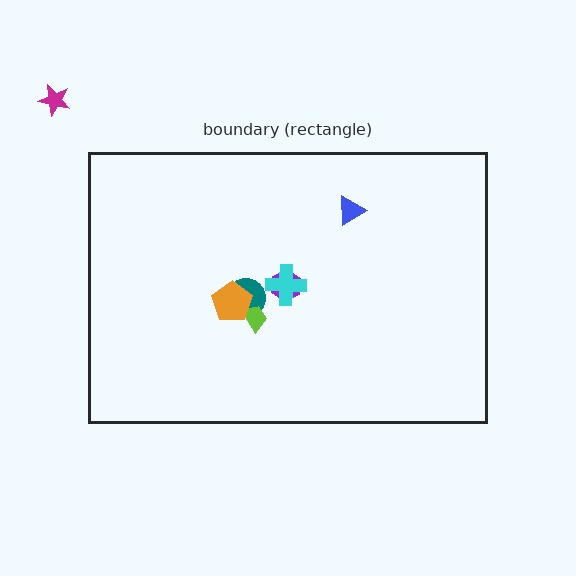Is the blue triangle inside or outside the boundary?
Inside.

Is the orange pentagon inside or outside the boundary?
Inside.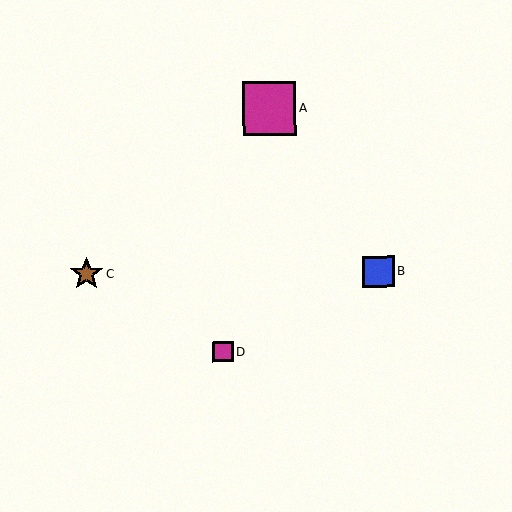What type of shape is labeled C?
Shape C is a brown star.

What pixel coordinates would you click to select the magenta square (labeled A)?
Click at (270, 108) to select the magenta square A.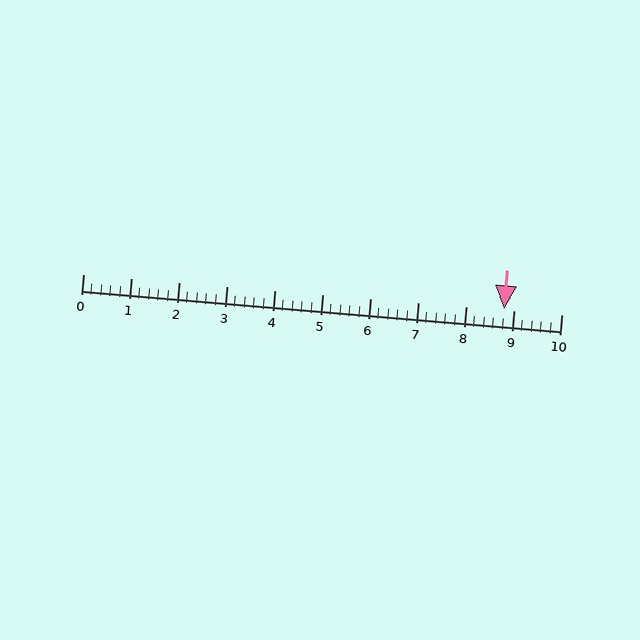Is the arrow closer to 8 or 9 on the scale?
The arrow is closer to 9.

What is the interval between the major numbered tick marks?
The major tick marks are spaced 1 units apart.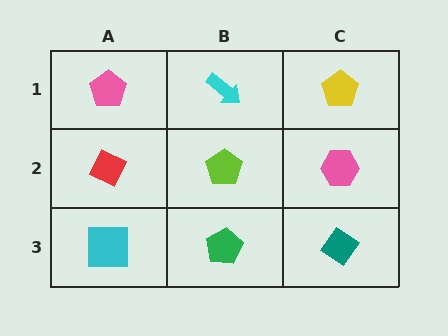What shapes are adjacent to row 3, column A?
A red diamond (row 2, column A), a green pentagon (row 3, column B).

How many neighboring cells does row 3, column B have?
3.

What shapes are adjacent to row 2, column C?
A yellow pentagon (row 1, column C), a teal diamond (row 3, column C), a lime pentagon (row 2, column B).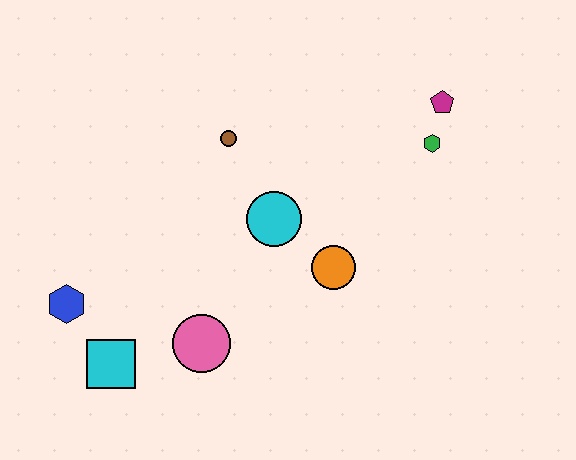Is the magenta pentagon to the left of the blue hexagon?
No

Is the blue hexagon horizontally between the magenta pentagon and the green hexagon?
No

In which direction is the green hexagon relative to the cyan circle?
The green hexagon is to the right of the cyan circle.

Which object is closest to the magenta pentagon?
The green hexagon is closest to the magenta pentagon.